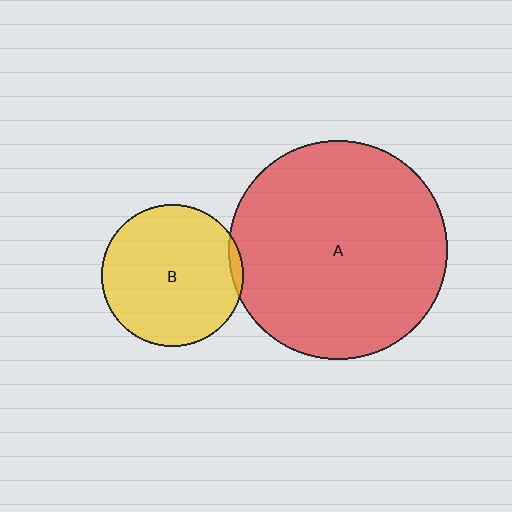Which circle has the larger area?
Circle A (red).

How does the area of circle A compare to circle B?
Approximately 2.4 times.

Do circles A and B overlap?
Yes.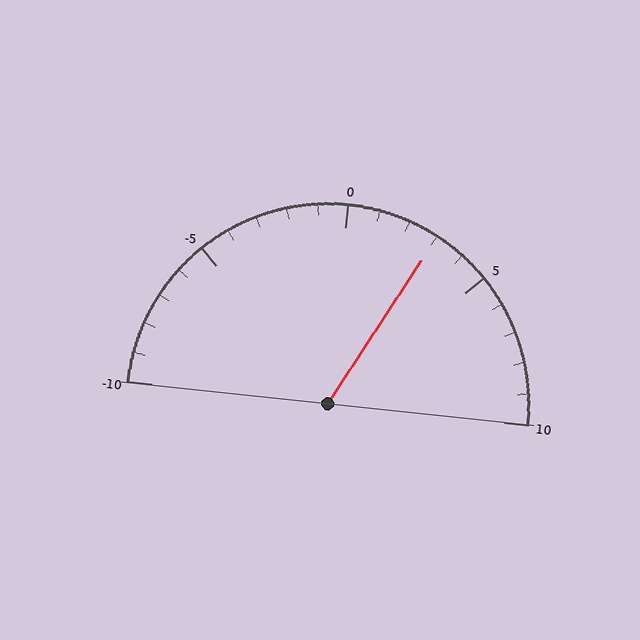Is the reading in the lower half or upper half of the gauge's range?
The reading is in the upper half of the range (-10 to 10).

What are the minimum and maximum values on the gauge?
The gauge ranges from -10 to 10.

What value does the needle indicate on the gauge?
The needle indicates approximately 3.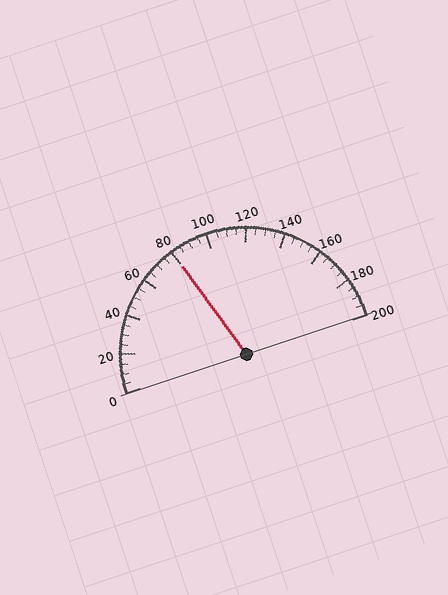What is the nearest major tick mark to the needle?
The nearest major tick mark is 80.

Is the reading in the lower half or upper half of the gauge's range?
The reading is in the lower half of the range (0 to 200).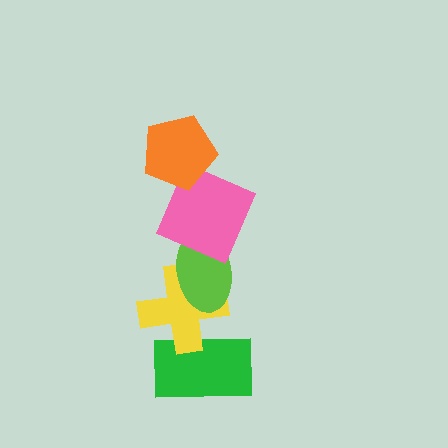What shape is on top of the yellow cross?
The lime ellipse is on top of the yellow cross.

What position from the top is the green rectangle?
The green rectangle is 5th from the top.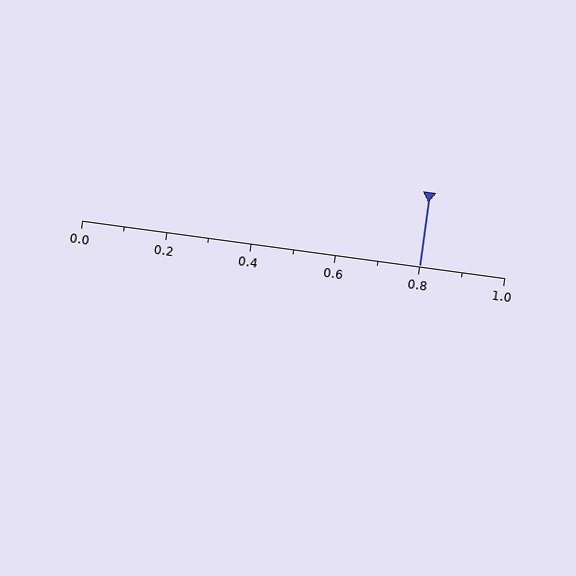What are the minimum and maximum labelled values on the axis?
The axis runs from 0.0 to 1.0.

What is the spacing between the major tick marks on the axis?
The major ticks are spaced 0.2 apart.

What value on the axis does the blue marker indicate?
The marker indicates approximately 0.8.